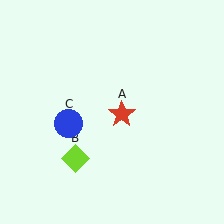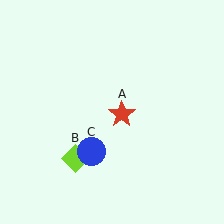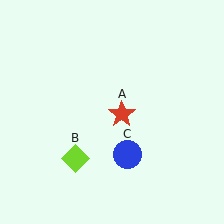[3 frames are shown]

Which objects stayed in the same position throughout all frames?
Red star (object A) and lime diamond (object B) remained stationary.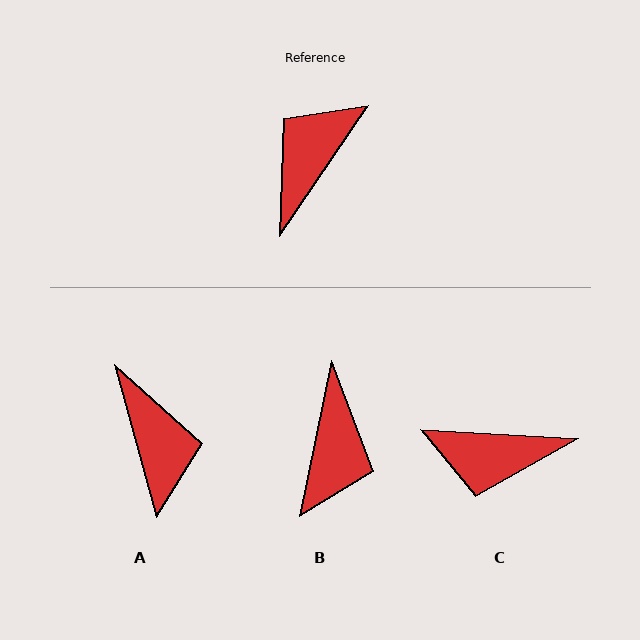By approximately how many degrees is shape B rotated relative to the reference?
Approximately 157 degrees clockwise.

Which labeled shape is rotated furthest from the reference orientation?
B, about 157 degrees away.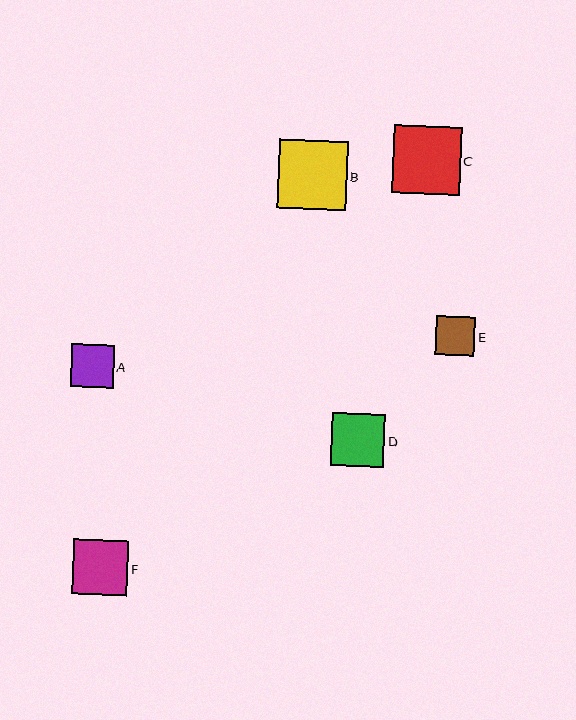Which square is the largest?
Square B is the largest with a size of approximately 69 pixels.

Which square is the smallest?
Square E is the smallest with a size of approximately 39 pixels.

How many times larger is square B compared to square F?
Square B is approximately 1.2 times the size of square F.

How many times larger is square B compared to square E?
Square B is approximately 1.7 times the size of square E.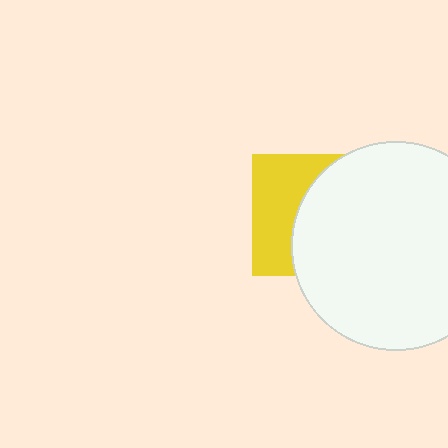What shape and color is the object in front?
The object in front is a white circle.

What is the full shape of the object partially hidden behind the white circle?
The partially hidden object is a yellow square.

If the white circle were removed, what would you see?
You would see the complete yellow square.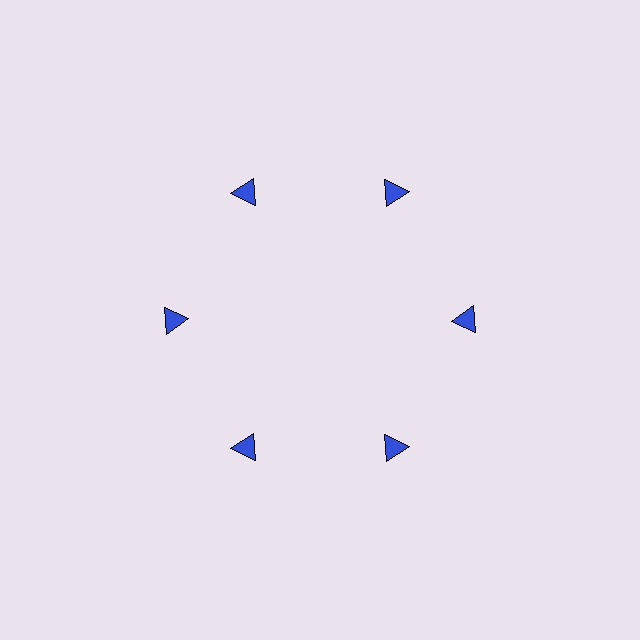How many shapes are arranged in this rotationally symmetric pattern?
There are 6 shapes, arranged in 6 groups of 1.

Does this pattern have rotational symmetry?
Yes, this pattern has 6-fold rotational symmetry. It looks the same after rotating 60 degrees around the center.